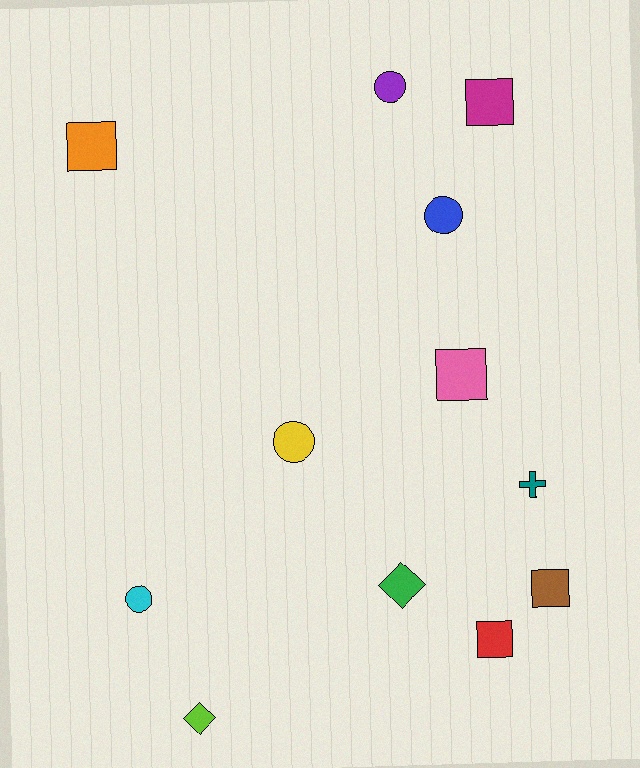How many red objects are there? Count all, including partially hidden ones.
There is 1 red object.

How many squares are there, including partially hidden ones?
There are 5 squares.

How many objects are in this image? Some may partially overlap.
There are 12 objects.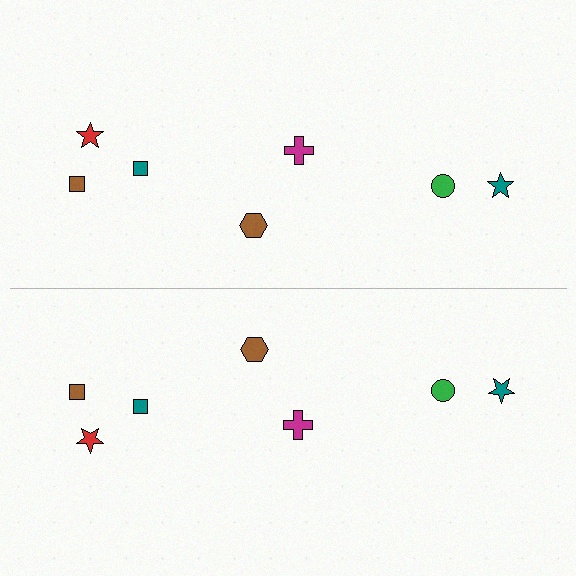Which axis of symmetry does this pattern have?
The pattern has a horizontal axis of symmetry running through the center of the image.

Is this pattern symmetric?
Yes, this pattern has bilateral (reflection) symmetry.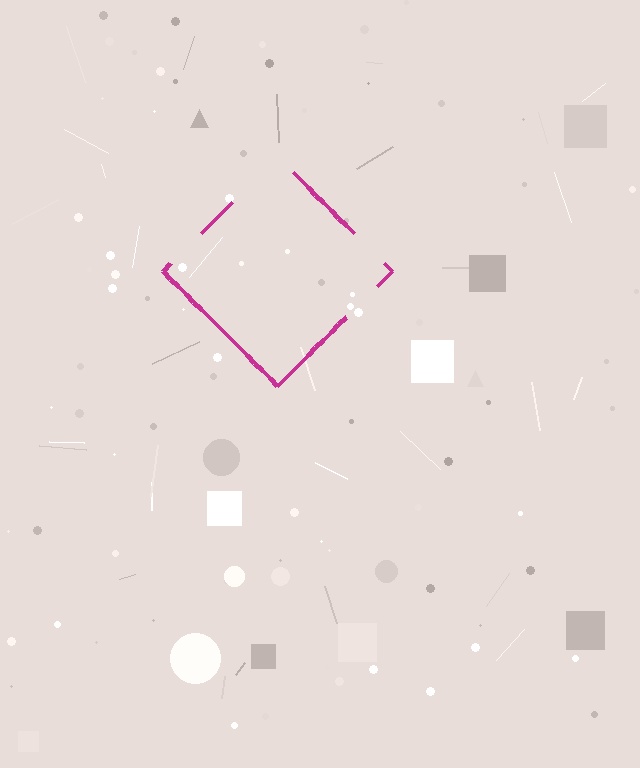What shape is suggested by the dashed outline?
The dashed outline suggests a diamond.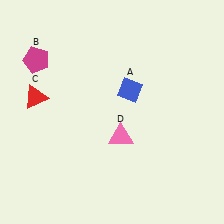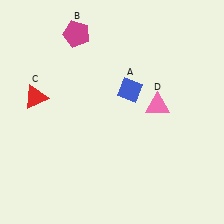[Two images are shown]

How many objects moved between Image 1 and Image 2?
2 objects moved between the two images.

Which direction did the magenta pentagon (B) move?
The magenta pentagon (B) moved right.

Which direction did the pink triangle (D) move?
The pink triangle (D) moved right.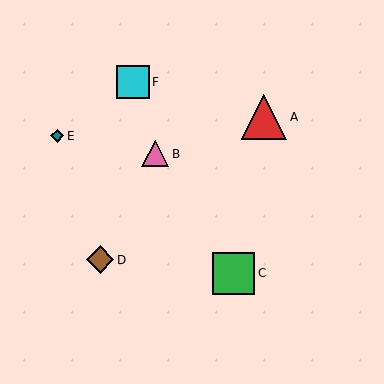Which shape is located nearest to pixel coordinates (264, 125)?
The red triangle (labeled A) at (264, 117) is nearest to that location.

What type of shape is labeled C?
Shape C is a green square.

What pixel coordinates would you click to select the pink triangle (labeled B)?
Click at (155, 154) to select the pink triangle B.